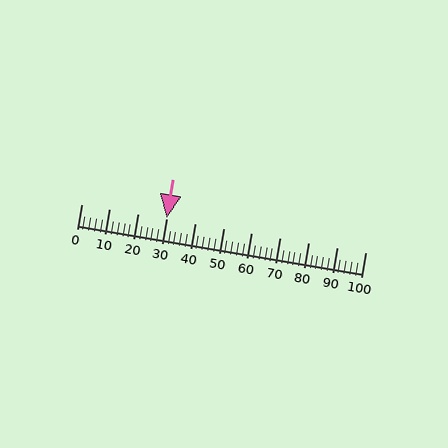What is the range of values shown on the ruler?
The ruler shows values from 0 to 100.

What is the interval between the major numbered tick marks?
The major tick marks are spaced 10 units apart.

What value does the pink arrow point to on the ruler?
The pink arrow points to approximately 30.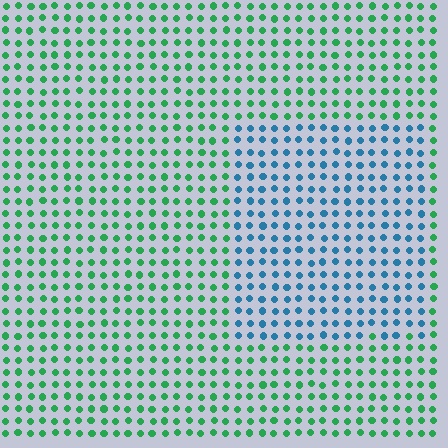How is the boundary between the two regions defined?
The boundary is defined purely by a slight shift in hue (about 61 degrees). Spacing, size, and orientation are identical on both sides.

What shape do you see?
I see a rectangle.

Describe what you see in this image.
The image is filled with small green elements in a uniform arrangement. A rectangle-shaped region is visible where the elements are tinted to a slightly different hue, forming a subtle color boundary.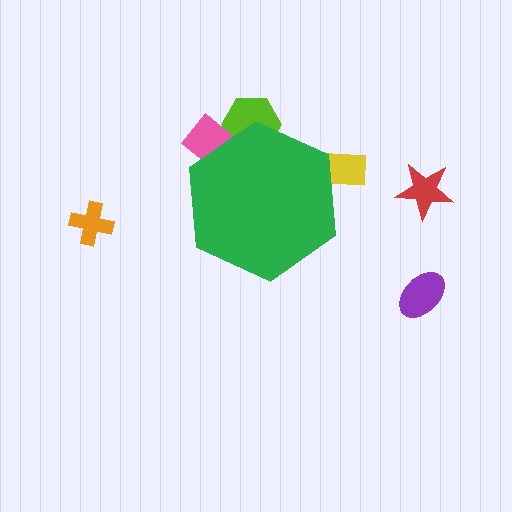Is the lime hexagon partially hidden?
Yes, the lime hexagon is partially hidden behind the green hexagon.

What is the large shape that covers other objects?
A green hexagon.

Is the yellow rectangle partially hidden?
Yes, the yellow rectangle is partially hidden behind the green hexagon.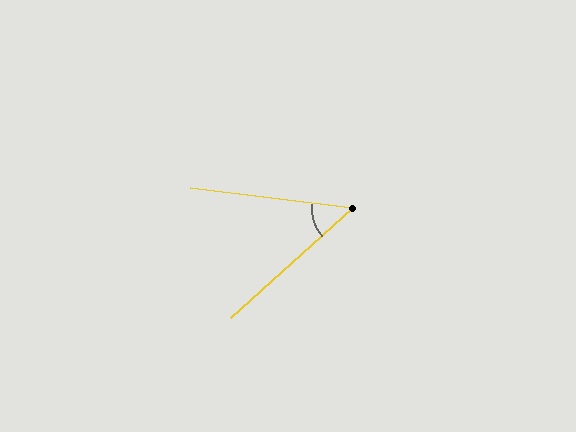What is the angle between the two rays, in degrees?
Approximately 49 degrees.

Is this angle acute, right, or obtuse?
It is acute.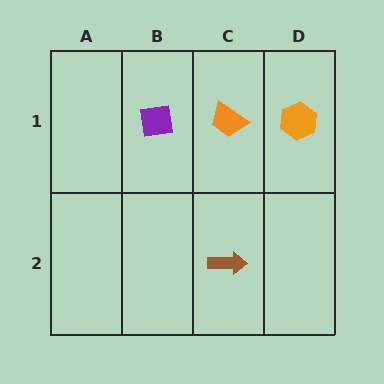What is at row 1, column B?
A purple square.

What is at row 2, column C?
A brown arrow.